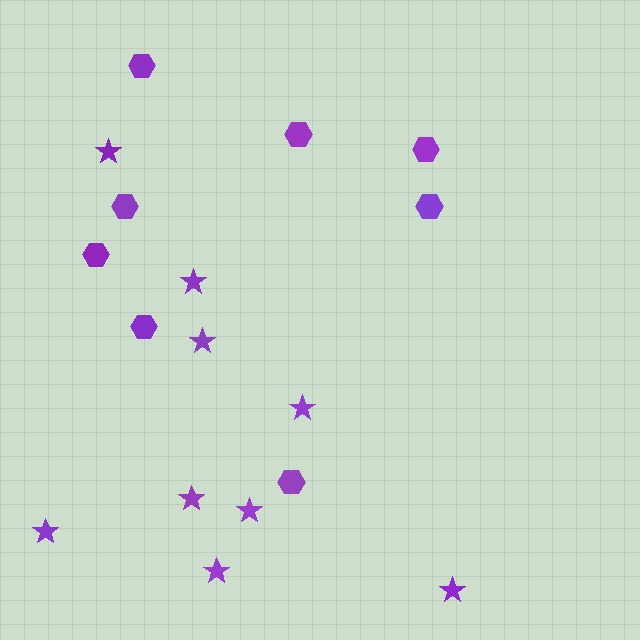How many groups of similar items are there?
There are 2 groups: one group of stars (9) and one group of hexagons (8).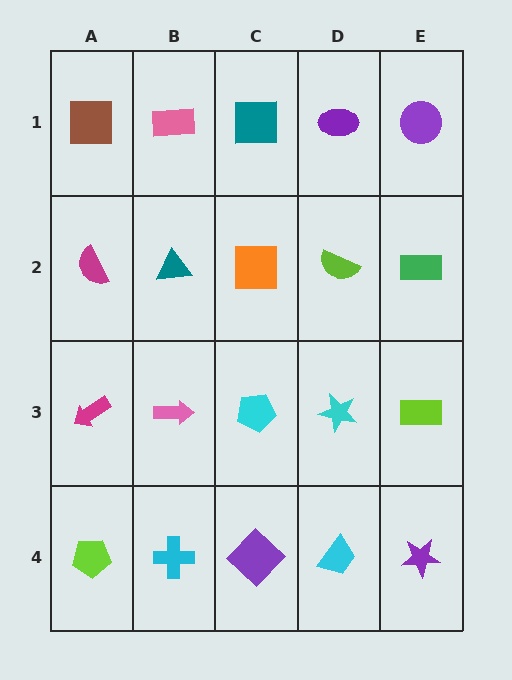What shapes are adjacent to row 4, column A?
A magenta arrow (row 3, column A), a cyan cross (row 4, column B).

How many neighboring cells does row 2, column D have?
4.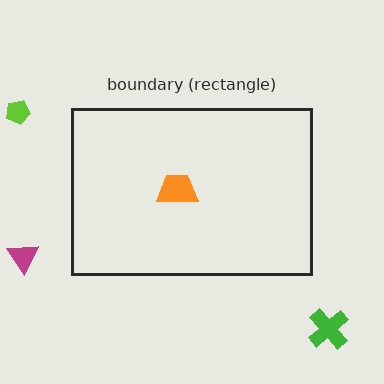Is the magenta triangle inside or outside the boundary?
Outside.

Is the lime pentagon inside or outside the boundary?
Outside.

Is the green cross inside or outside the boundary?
Outside.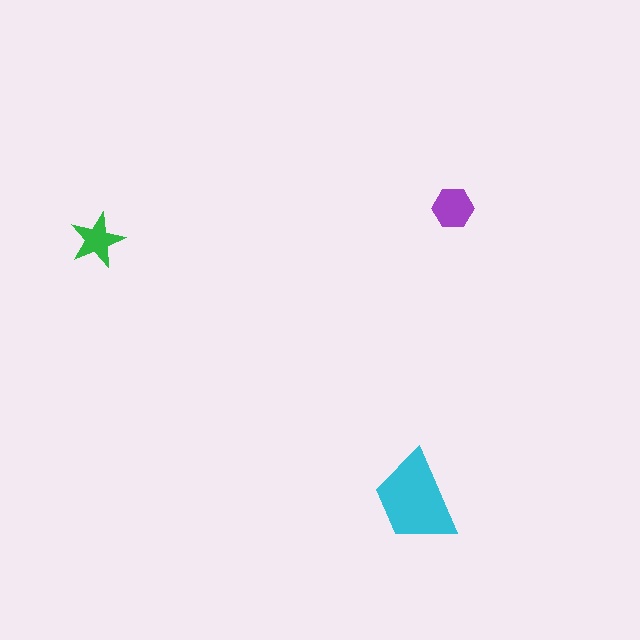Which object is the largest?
The cyan trapezoid.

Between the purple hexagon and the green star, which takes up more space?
The purple hexagon.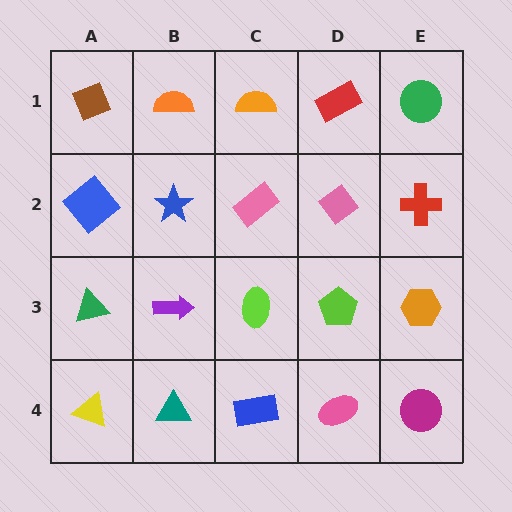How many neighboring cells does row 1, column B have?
3.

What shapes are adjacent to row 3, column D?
A pink diamond (row 2, column D), a pink ellipse (row 4, column D), a lime ellipse (row 3, column C), an orange hexagon (row 3, column E).